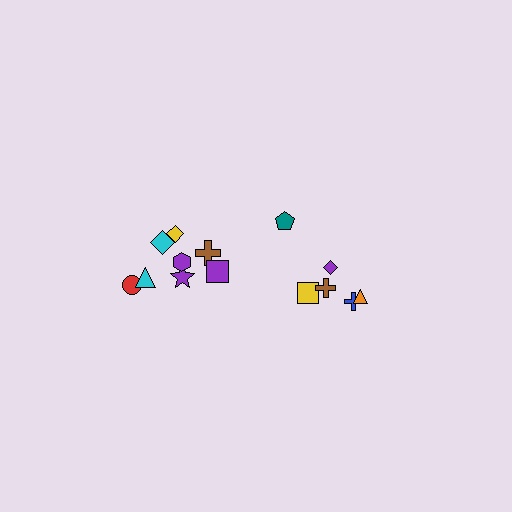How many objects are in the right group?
There are 6 objects.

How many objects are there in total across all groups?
There are 14 objects.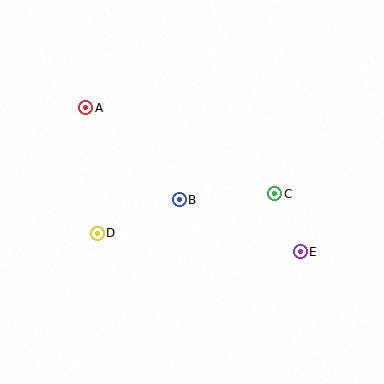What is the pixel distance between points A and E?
The distance between A and E is 258 pixels.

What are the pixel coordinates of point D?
Point D is at (97, 233).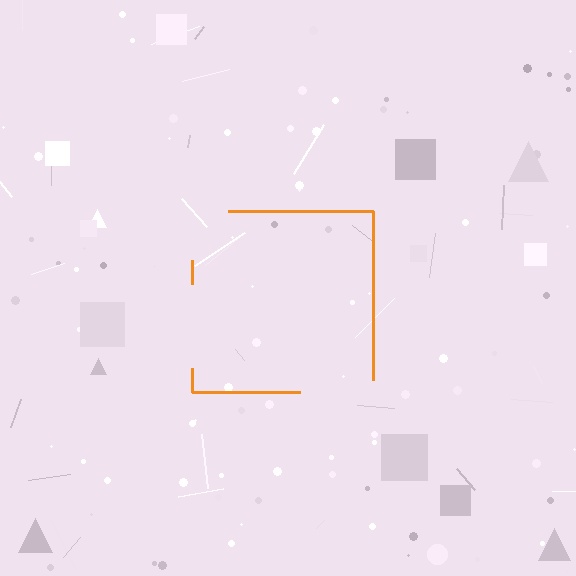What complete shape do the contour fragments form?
The contour fragments form a square.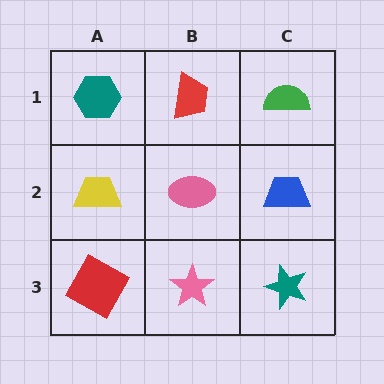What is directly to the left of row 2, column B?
A yellow trapezoid.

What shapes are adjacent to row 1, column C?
A blue trapezoid (row 2, column C), a red trapezoid (row 1, column B).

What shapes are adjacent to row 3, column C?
A blue trapezoid (row 2, column C), a pink star (row 3, column B).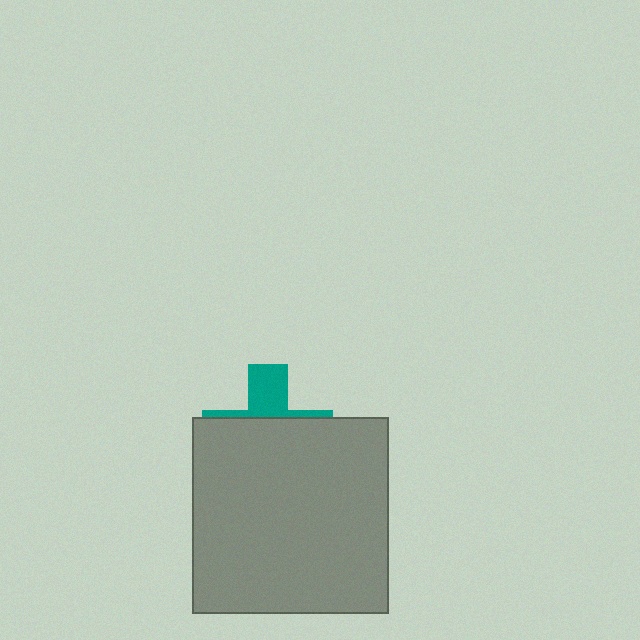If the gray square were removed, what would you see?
You would see the complete teal cross.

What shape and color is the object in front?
The object in front is a gray square.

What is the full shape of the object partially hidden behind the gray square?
The partially hidden object is a teal cross.